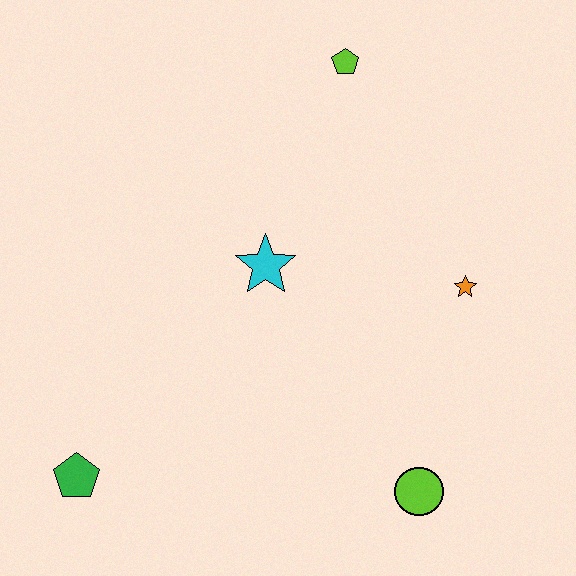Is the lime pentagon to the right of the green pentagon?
Yes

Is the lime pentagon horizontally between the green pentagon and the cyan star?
No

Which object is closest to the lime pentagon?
The cyan star is closest to the lime pentagon.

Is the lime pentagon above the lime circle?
Yes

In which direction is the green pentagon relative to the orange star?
The green pentagon is to the left of the orange star.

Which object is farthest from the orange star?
The green pentagon is farthest from the orange star.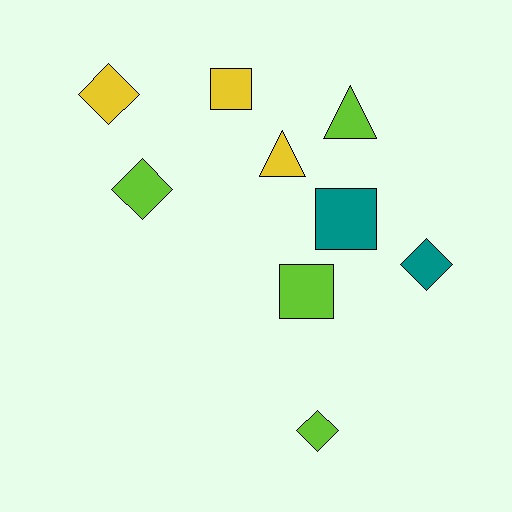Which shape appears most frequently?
Diamond, with 4 objects.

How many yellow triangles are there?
There is 1 yellow triangle.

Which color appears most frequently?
Lime, with 4 objects.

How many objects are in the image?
There are 9 objects.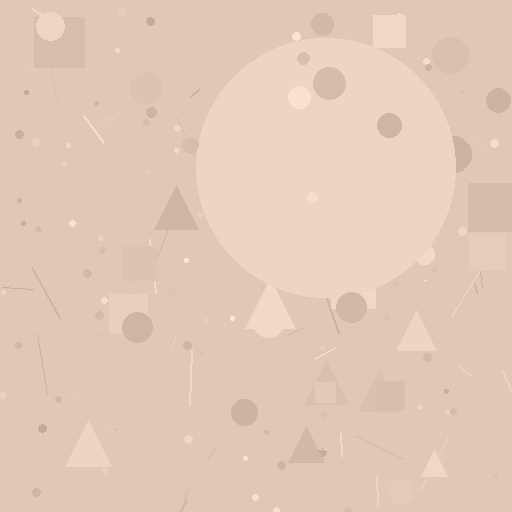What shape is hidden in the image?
A circle is hidden in the image.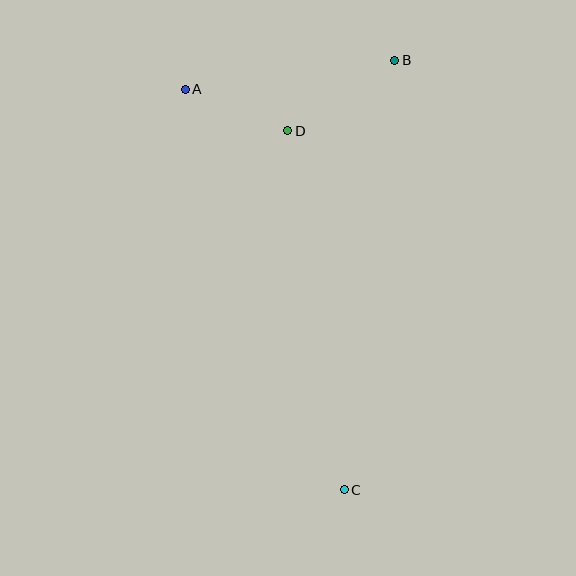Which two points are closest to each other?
Points A and D are closest to each other.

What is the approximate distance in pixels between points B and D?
The distance between B and D is approximately 128 pixels.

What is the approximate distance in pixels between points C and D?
The distance between C and D is approximately 363 pixels.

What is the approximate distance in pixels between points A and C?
The distance between A and C is approximately 430 pixels.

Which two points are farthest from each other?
Points B and C are farthest from each other.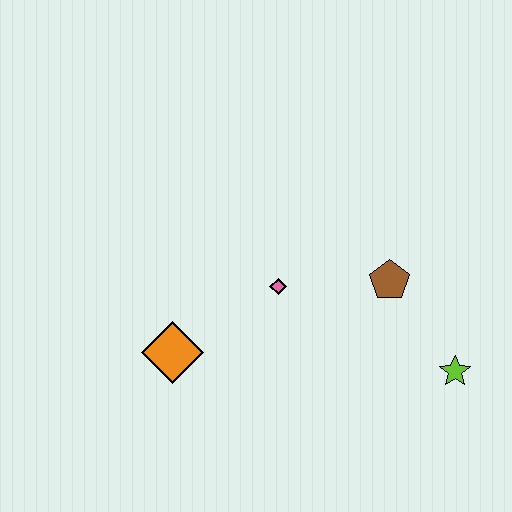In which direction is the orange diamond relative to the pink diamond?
The orange diamond is to the left of the pink diamond.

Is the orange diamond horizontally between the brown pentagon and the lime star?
No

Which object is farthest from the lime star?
The orange diamond is farthest from the lime star.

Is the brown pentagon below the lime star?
No